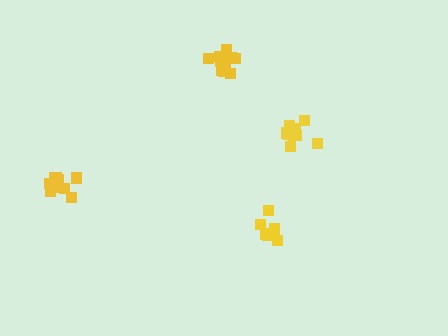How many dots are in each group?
Group 1: 6 dots, Group 2: 9 dots, Group 3: 10 dots, Group 4: 12 dots (37 total).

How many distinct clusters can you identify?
There are 4 distinct clusters.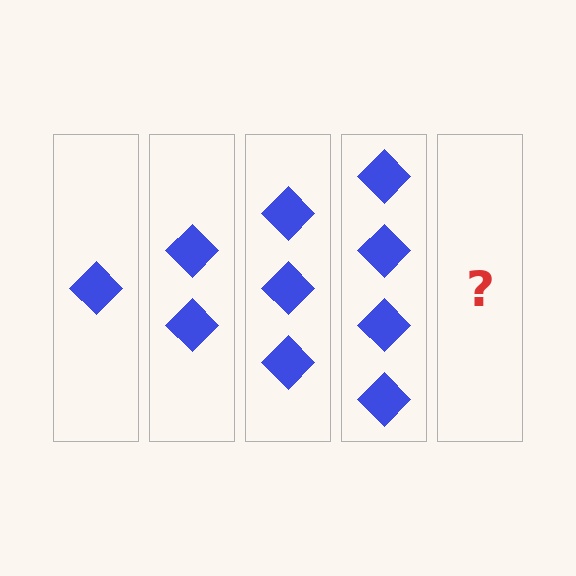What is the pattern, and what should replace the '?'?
The pattern is that each step adds one more diamond. The '?' should be 5 diamonds.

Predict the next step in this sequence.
The next step is 5 diamonds.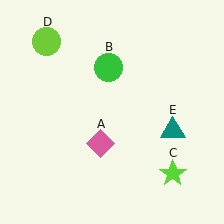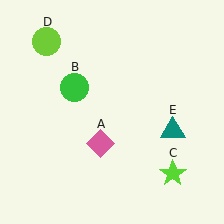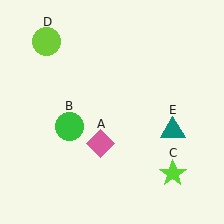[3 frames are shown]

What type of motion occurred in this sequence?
The green circle (object B) rotated counterclockwise around the center of the scene.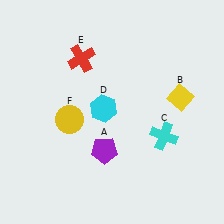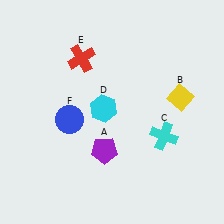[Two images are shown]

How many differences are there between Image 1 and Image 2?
There is 1 difference between the two images.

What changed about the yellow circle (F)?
In Image 1, F is yellow. In Image 2, it changed to blue.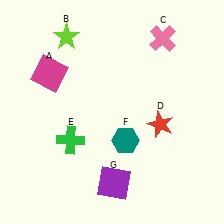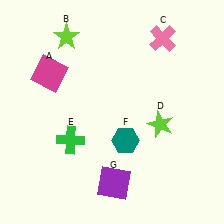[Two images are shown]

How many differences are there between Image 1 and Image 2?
There is 1 difference between the two images.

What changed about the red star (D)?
In Image 1, D is red. In Image 2, it changed to lime.